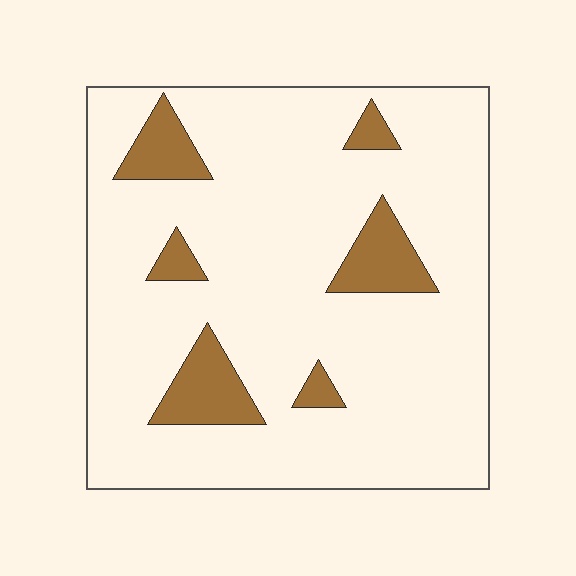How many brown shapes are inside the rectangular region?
6.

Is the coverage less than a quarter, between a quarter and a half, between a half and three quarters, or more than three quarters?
Less than a quarter.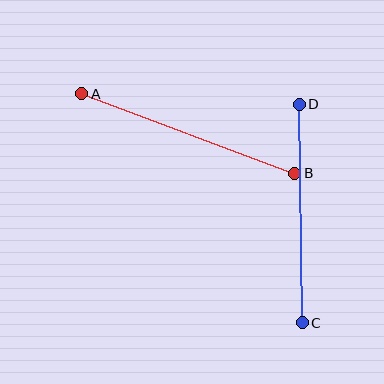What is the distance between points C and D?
The distance is approximately 218 pixels.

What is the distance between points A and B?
The distance is approximately 227 pixels.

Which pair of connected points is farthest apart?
Points A and B are farthest apart.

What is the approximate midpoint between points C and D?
The midpoint is at approximately (301, 214) pixels.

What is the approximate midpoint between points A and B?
The midpoint is at approximately (188, 133) pixels.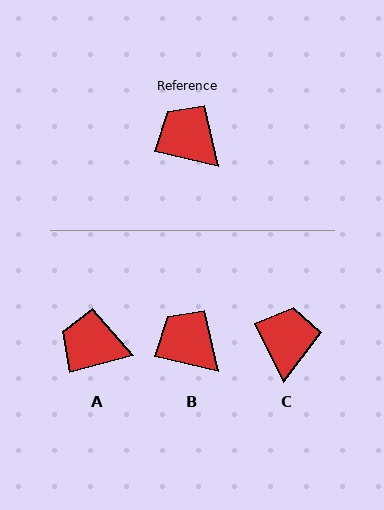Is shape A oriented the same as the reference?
No, it is off by about 28 degrees.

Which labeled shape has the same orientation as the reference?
B.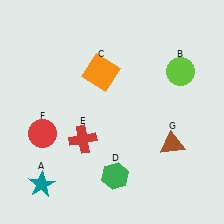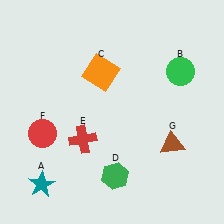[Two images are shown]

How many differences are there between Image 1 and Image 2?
There is 1 difference between the two images.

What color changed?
The circle (B) changed from lime in Image 1 to green in Image 2.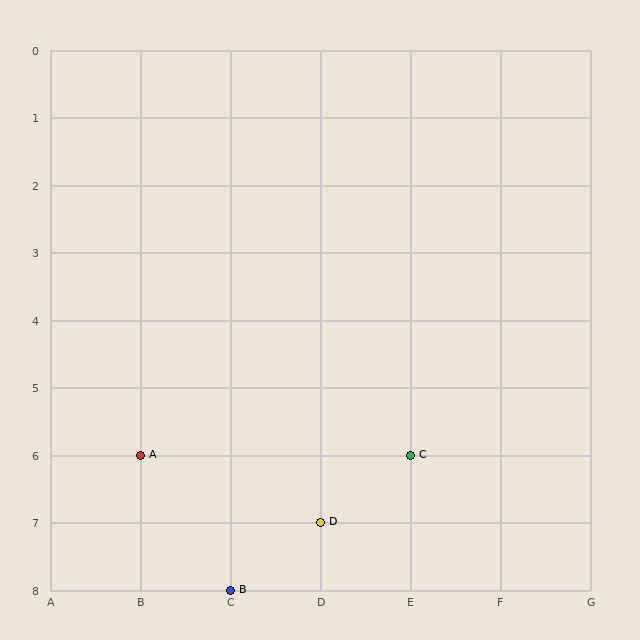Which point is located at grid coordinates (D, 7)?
Point D is at (D, 7).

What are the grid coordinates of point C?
Point C is at grid coordinates (E, 6).